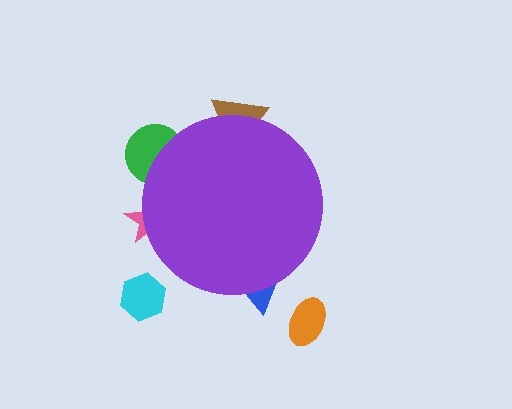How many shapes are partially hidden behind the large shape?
4 shapes are partially hidden.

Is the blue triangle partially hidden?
Yes, the blue triangle is partially hidden behind the purple circle.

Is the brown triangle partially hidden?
Yes, the brown triangle is partially hidden behind the purple circle.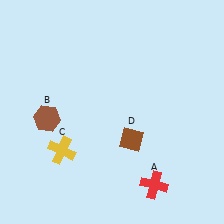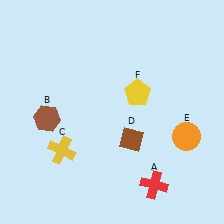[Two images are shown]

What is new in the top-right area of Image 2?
A yellow pentagon (F) was added in the top-right area of Image 2.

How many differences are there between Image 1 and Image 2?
There are 2 differences between the two images.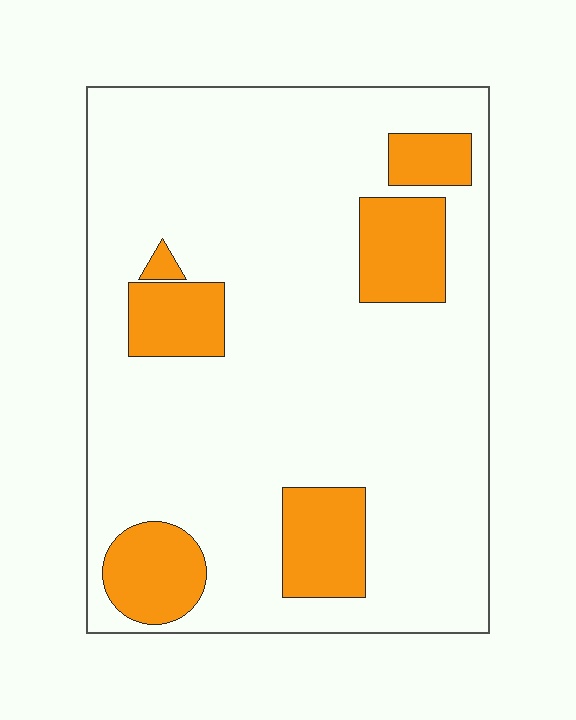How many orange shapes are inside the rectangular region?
6.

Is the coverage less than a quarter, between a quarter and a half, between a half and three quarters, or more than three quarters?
Less than a quarter.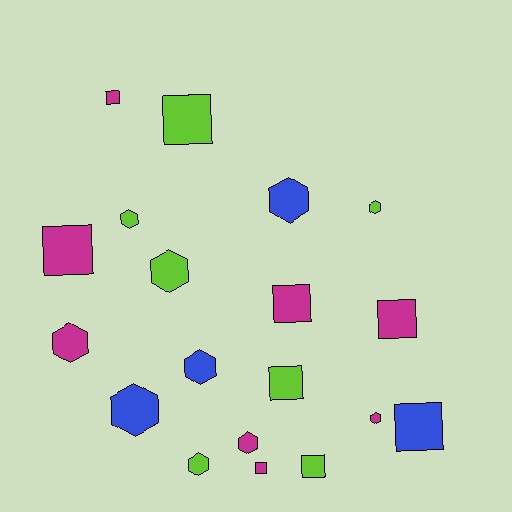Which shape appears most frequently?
Hexagon, with 10 objects.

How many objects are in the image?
There are 19 objects.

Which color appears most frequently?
Magenta, with 8 objects.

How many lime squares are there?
There are 3 lime squares.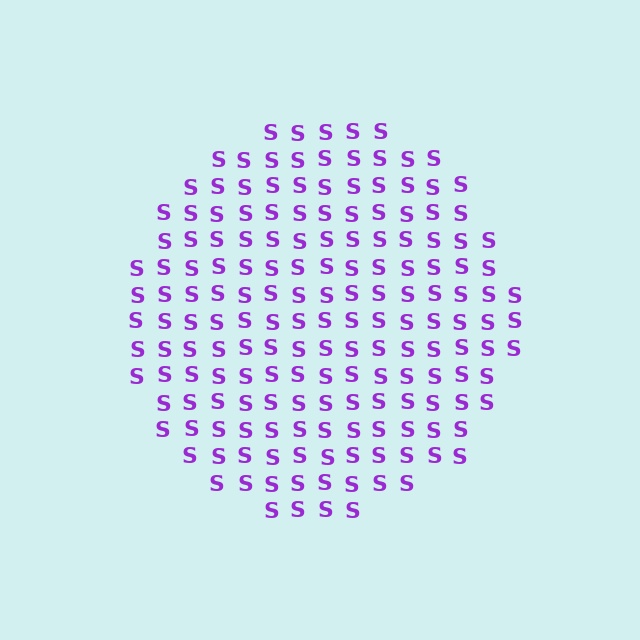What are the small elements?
The small elements are letter S's.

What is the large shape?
The large shape is a circle.